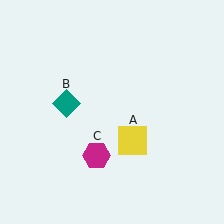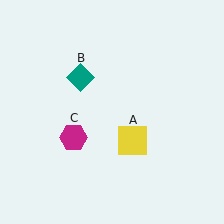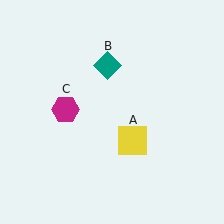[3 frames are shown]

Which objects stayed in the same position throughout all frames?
Yellow square (object A) remained stationary.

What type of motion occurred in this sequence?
The teal diamond (object B), magenta hexagon (object C) rotated clockwise around the center of the scene.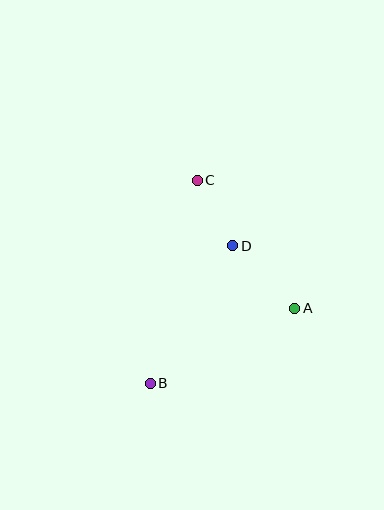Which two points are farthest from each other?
Points B and C are farthest from each other.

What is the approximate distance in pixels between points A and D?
The distance between A and D is approximately 88 pixels.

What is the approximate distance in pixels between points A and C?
The distance between A and C is approximately 161 pixels.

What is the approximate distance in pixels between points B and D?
The distance between B and D is approximately 160 pixels.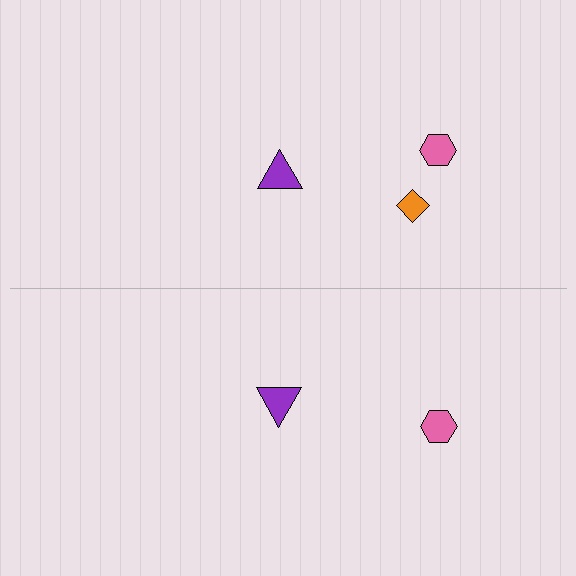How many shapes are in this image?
There are 5 shapes in this image.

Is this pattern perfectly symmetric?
No, the pattern is not perfectly symmetric. A orange diamond is missing from the bottom side.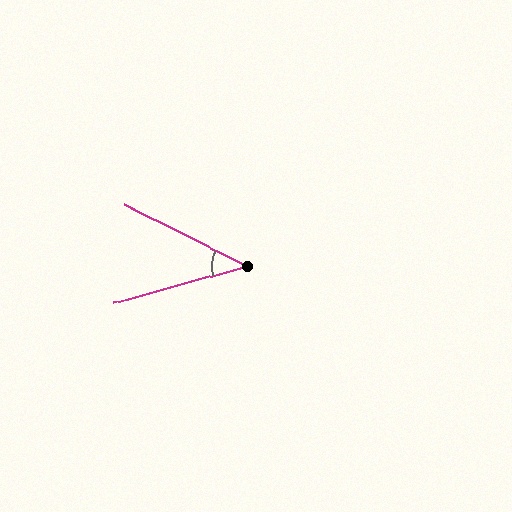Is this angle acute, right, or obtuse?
It is acute.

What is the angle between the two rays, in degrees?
Approximately 42 degrees.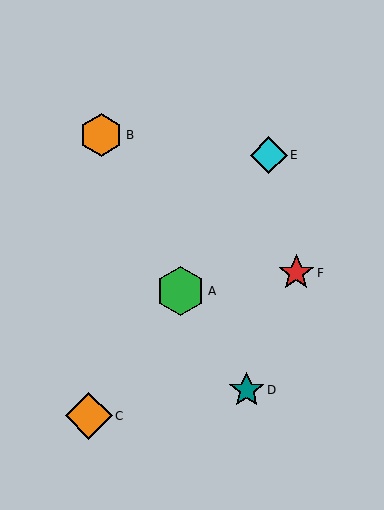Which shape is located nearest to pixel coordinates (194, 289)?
The green hexagon (labeled A) at (181, 291) is nearest to that location.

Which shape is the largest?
The green hexagon (labeled A) is the largest.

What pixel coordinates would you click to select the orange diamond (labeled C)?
Click at (89, 416) to select the orange diamond C.